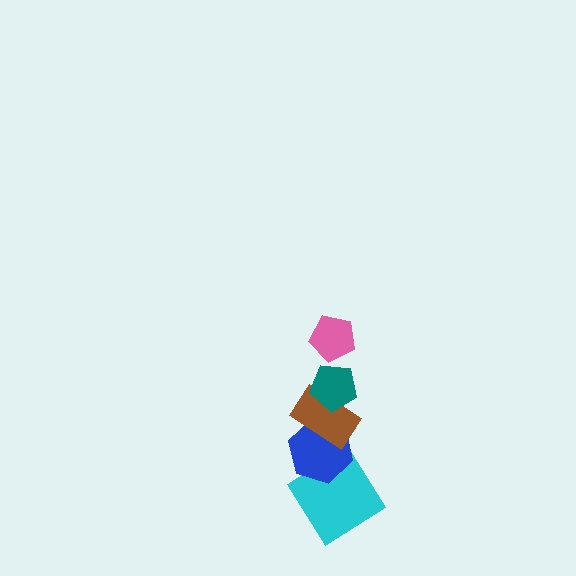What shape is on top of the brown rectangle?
The teal pentagon is on top of the brown rectangle.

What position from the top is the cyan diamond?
The cyan diamond is 5th from the top.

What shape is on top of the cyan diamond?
The blue hexagon is on top of the cyan diamond.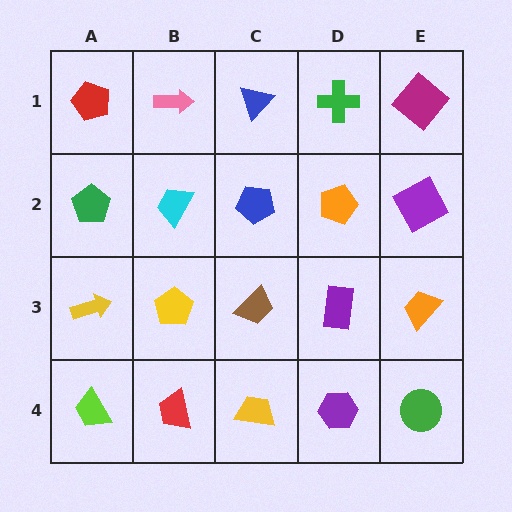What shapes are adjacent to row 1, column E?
A purple square (row 2, column E), a green cross (row 1, column D).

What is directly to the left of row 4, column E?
A purple hexagon.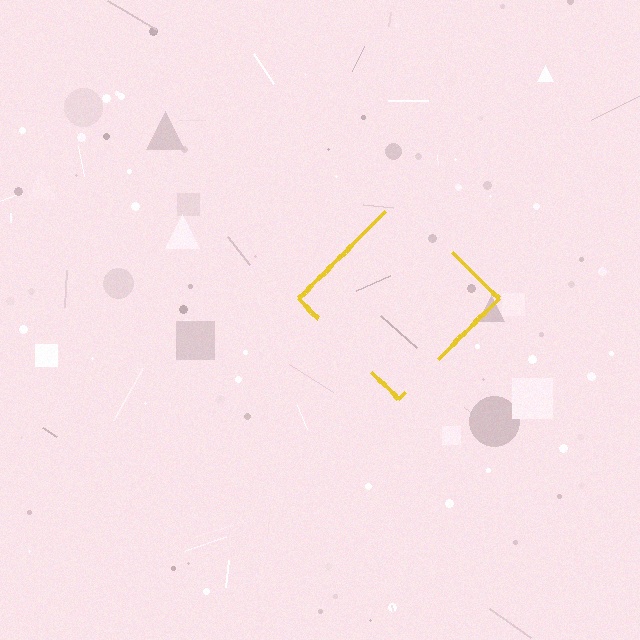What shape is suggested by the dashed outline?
The dashed outline suggests a diamond.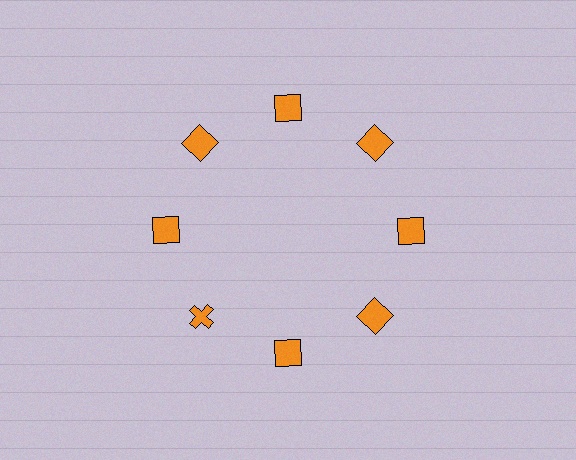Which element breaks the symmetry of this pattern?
The orange cross at roughly the 8 o'clock position breaks the symmetry. All other shapes are orange squares.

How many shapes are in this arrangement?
There are 8 shapes arranged in a ring pattern.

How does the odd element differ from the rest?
It has a different shape: cross instead of square.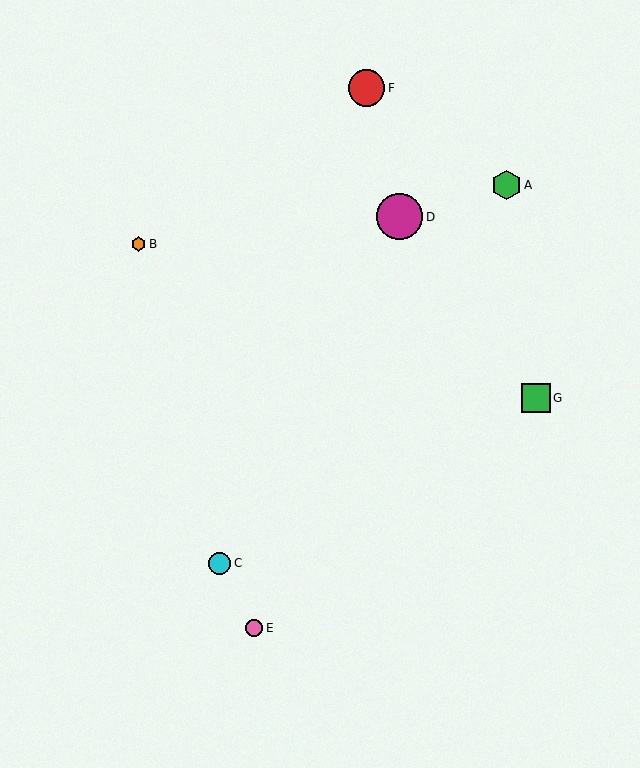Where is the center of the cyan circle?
The center of the cyan circle is at (220, 563).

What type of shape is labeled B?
Shape B is an orange hexagon.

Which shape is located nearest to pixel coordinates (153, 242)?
The orange hexagon (labeled B) at (138, 244) is nearest to that location.